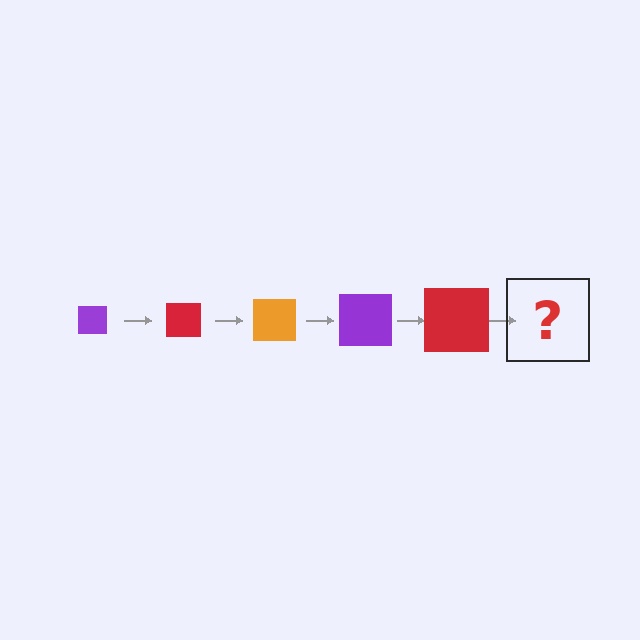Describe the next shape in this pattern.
It should be an orange square, larger than the previous one.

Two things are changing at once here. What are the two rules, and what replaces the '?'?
The two rules are that the square grows larger each step and the color cycles through purple, red, and orange. The '?' should be an orange square, larger than the previous one.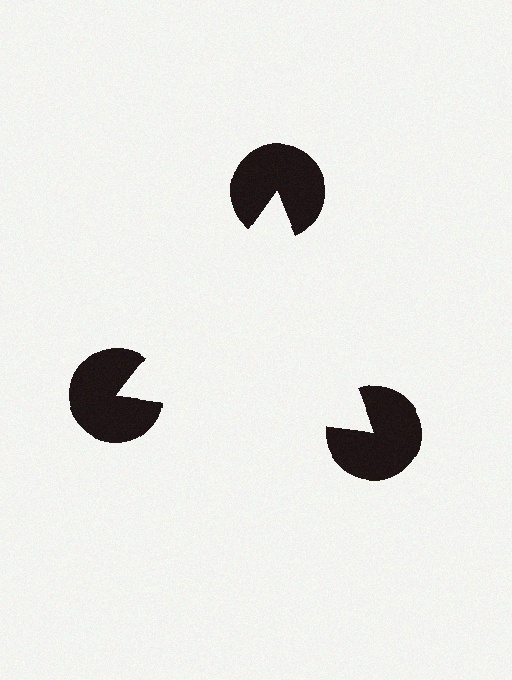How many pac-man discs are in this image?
There are 3 — one at each vertex of the illusory triangle.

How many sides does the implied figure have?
3 sides.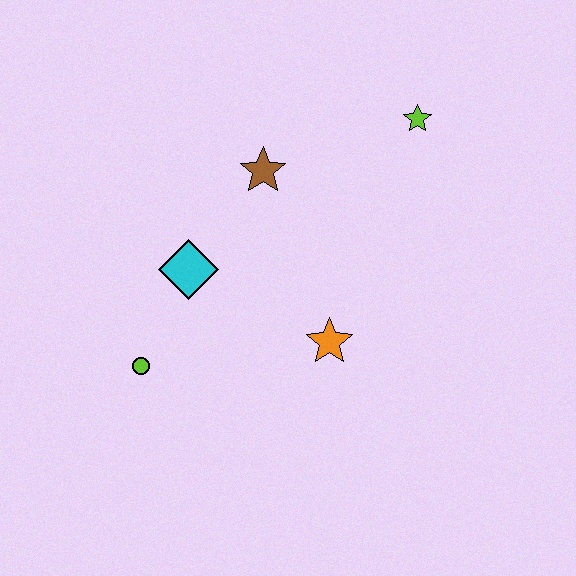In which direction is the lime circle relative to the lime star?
The lime circle is to the left of the lime star.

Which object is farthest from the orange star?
The lime star is farthest from the orange star.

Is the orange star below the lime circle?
No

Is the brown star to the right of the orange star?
No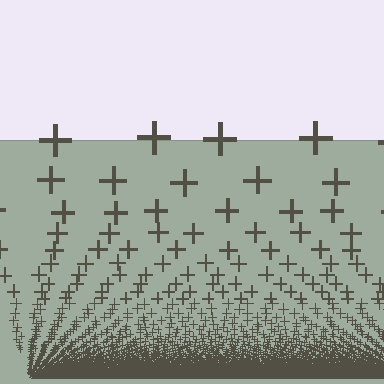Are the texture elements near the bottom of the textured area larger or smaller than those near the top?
Smaller. The gradient is inverted — elements near the bottom are smaller and denser.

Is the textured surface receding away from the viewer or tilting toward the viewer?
The surface appears to tilt toward the viewer. Texture elements get larger and sparser toward the top.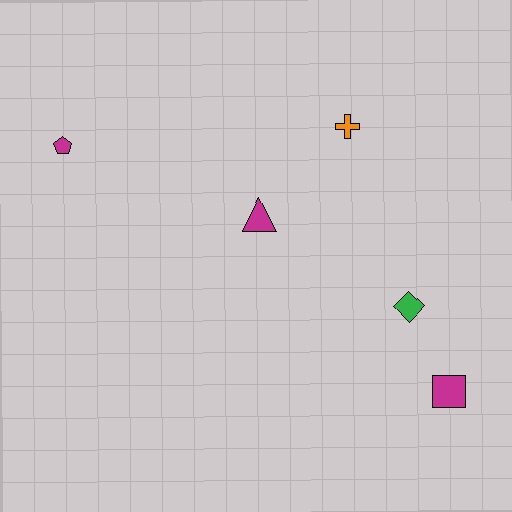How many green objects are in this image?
There is 1 green object.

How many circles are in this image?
There are no circles.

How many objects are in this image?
There are 5 objects.